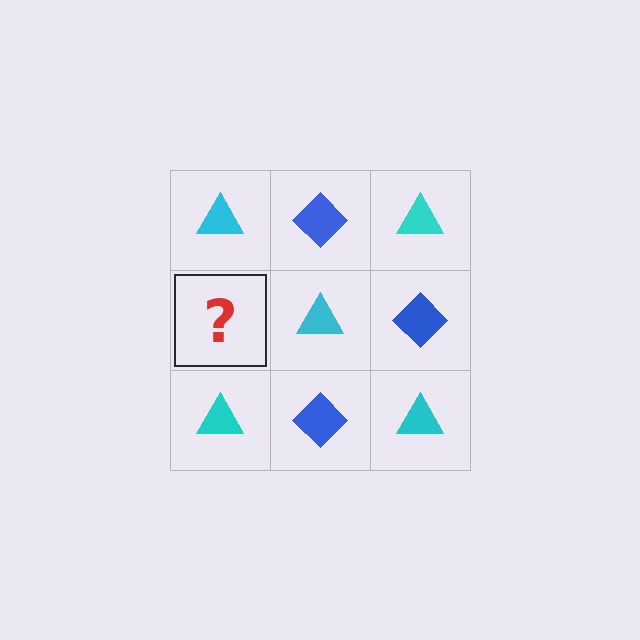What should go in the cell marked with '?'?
The missing cell should contain a blue diamond.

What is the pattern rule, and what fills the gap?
The rule is that it alternates cyan triangle and blue diamond in a checkerboard pattern. The gap should be filled with a blue diamond.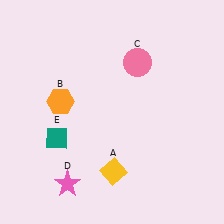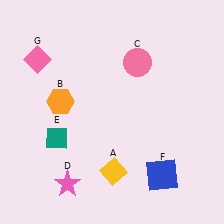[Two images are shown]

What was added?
A blue square (F), a pink diamond (G) were added in Image 2.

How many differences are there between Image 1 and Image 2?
There are 2 differences between the two images.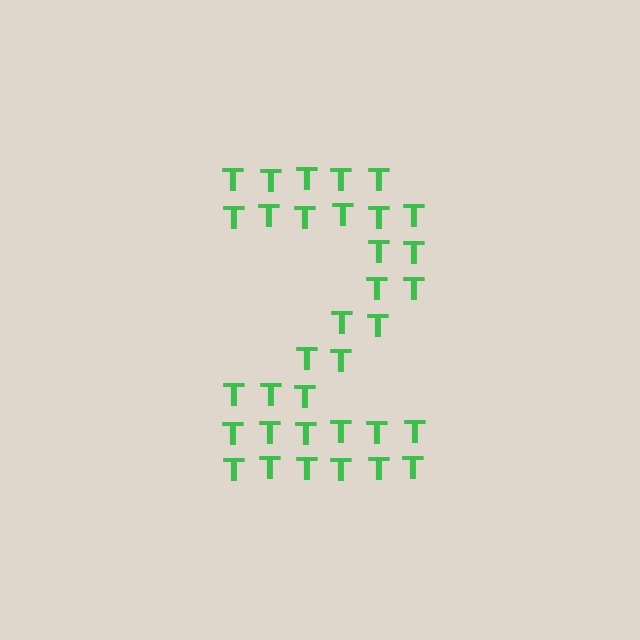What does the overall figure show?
The overall figure shows the digit 2.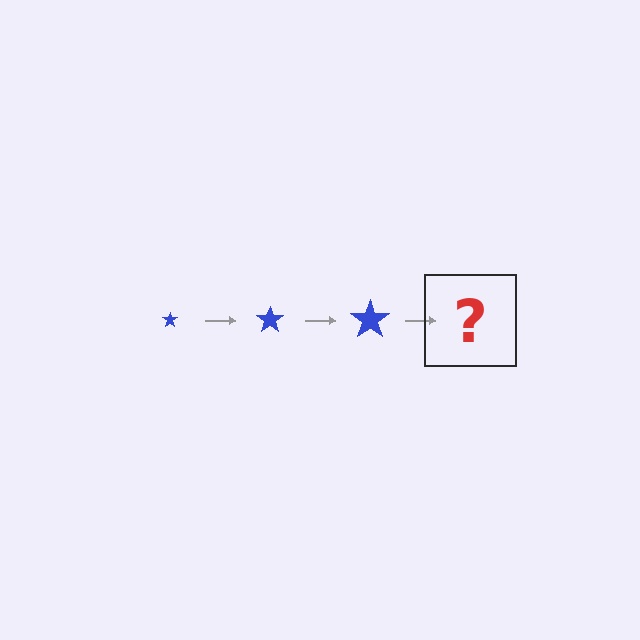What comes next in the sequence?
The next element should be a blue star, larger than the previous one.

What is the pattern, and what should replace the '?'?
The pattern is that the star gets progressively larger each step. The '?' should be a blue star, larger than the previous one.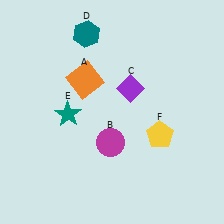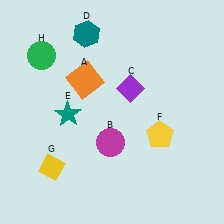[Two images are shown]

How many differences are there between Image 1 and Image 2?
There are 2 differences between the two images.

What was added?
A yellow diamond (G), a green circle (H) were added in Image 2.